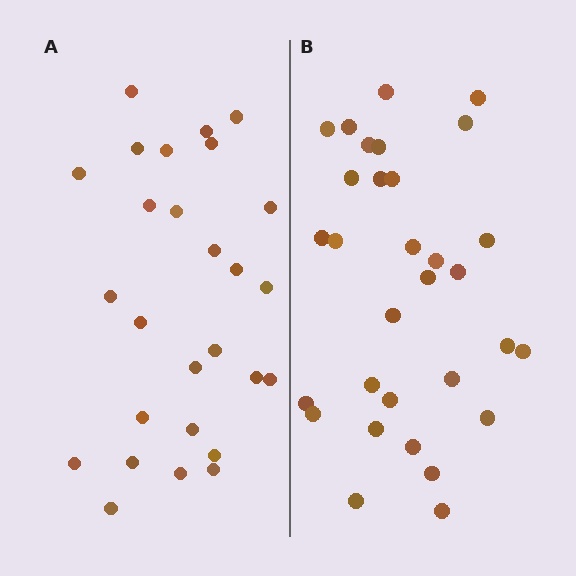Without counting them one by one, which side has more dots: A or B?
Region B (the right region) has more dots.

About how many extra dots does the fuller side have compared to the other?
Region B has about 4 more dots than region A.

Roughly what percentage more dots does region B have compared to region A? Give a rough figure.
About 15% more.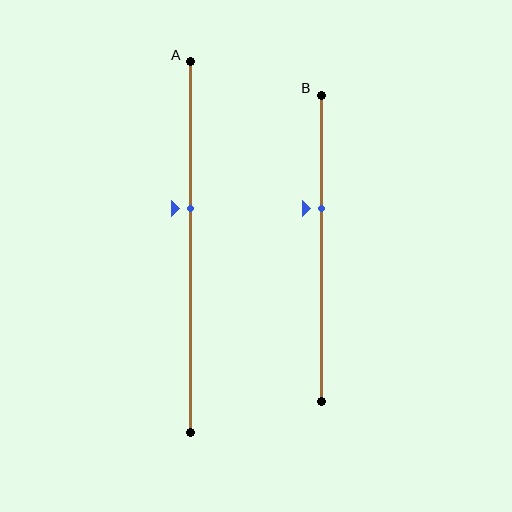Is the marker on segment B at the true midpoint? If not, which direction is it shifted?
No, the marker on segment B is shifted upward by about 13% of the segment length.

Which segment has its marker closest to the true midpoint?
Segment A has its marker closest to the true midpoint.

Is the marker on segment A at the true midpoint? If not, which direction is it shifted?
No, the marker on segment A is shifted upward by about 10% of the segment length.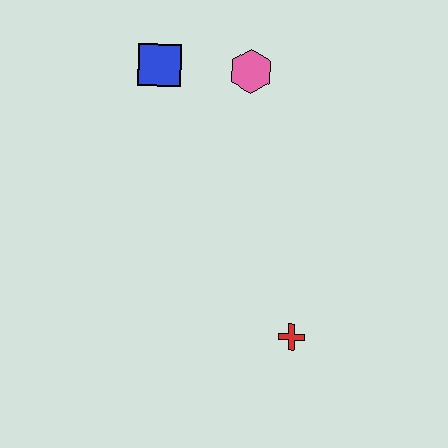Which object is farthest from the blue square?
The red cross is farthest from the blue square.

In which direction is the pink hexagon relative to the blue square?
The pink hexagon is to the right of the blue square.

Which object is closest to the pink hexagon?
The blue square is closest to the pink hexagon.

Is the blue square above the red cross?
Yes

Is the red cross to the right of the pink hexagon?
Yes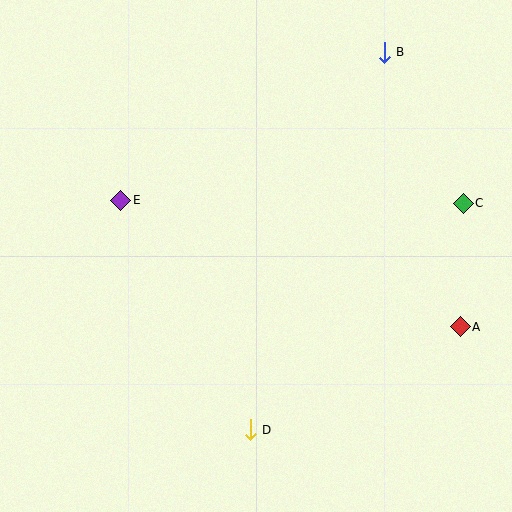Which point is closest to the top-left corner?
Point E is closest to the top-left corner.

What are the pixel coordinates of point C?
Point C is at (463, 203).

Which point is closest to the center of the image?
Point E at (121, 200) is closest to the center.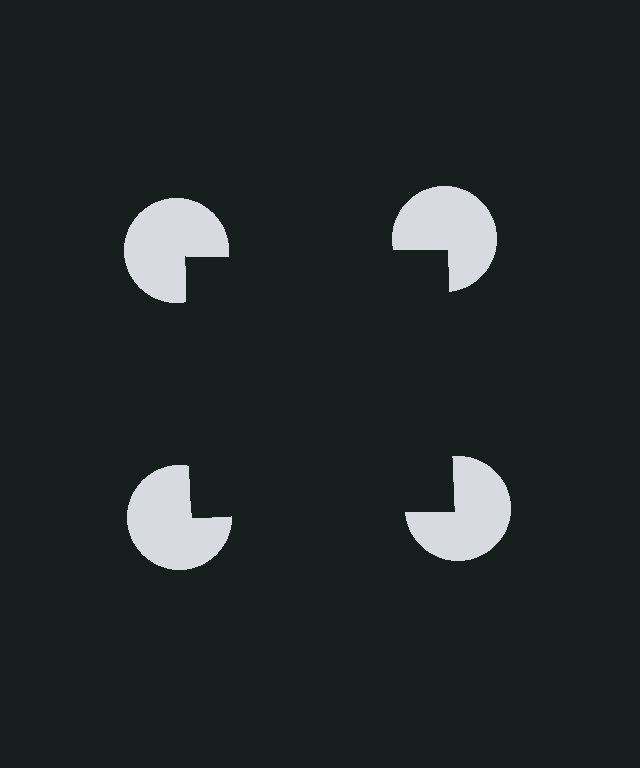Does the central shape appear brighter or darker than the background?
It typically appears slightly darker than the background, even though no actual brightness change is drawn.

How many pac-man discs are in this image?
There are 4 — one at each vertex of the illusory square.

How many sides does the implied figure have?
4 sides.